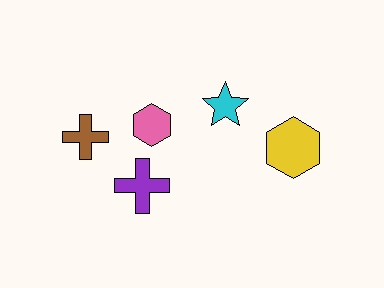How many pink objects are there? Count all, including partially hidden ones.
There is 1 pink object.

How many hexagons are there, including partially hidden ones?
There are 2 hexagons.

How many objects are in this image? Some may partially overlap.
There are 5 objects.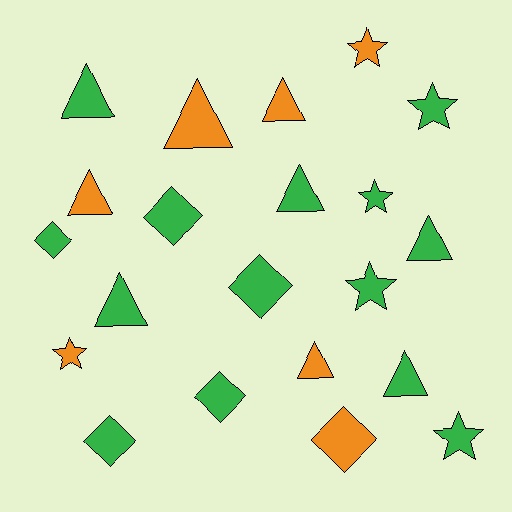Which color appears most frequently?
Green, with 14 objects.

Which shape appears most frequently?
Triangle, with 9 objects.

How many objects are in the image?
There are 21 objects.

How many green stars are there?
There are 4 green stars.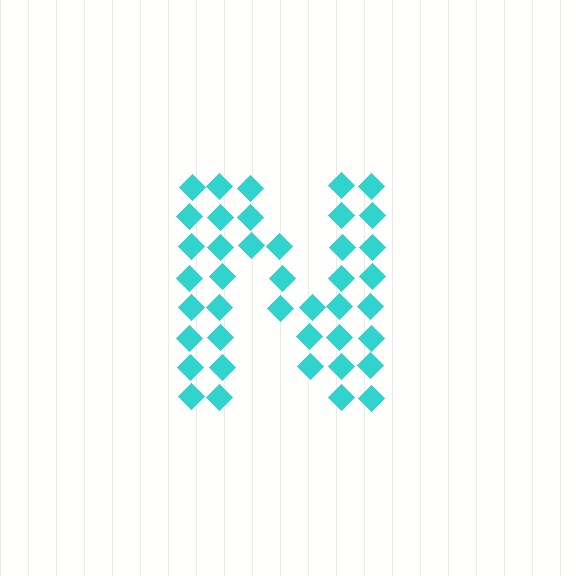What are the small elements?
The small elements are diamonds.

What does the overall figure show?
The overall figure shows the letter N.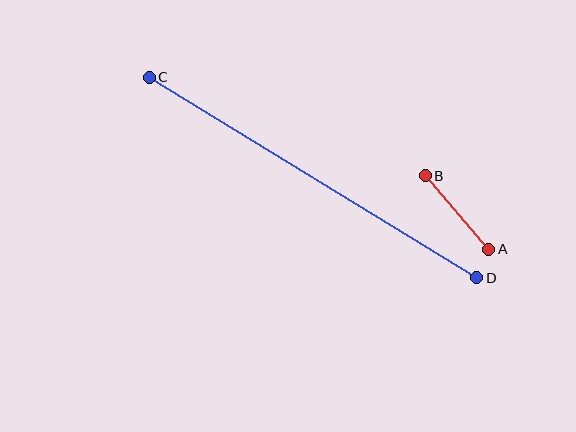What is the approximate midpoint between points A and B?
The midpoint is at approximately (457, 212) pixels.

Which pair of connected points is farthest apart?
Points C and D are farthest apart.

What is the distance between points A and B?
The distance is approximately 97 pixels.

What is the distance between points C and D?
The distance is approximately 384 pixels.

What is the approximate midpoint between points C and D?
The midpoint is at approximately (313, 177) pixels.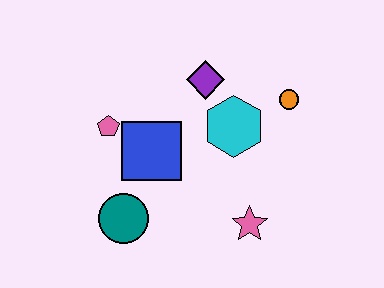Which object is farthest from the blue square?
The orange circle is farthest from the blue square.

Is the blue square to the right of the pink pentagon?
Yes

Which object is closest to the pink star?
The cyan hexagon is closest to the pink star.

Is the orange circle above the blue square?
Yes